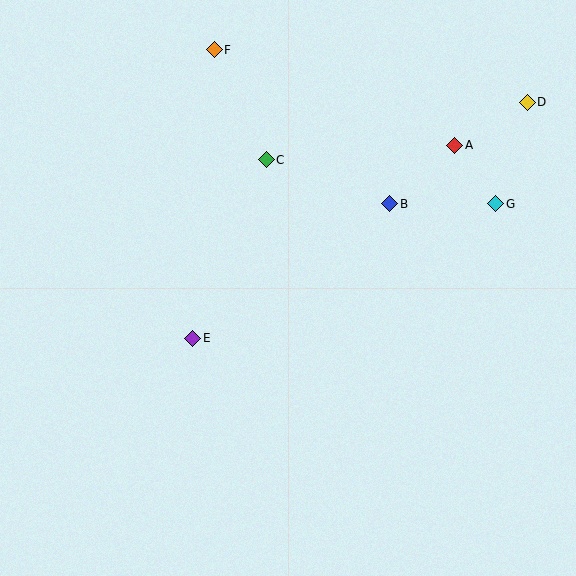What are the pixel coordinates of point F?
Point F is at (214, 50).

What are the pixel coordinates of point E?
Point E is at (193, 338).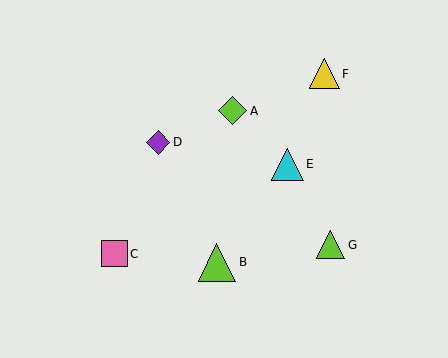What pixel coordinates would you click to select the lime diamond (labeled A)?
Click at (233, 111) to select the lime diamond A.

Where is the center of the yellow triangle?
The center of the yellow triangle is at (325, 74).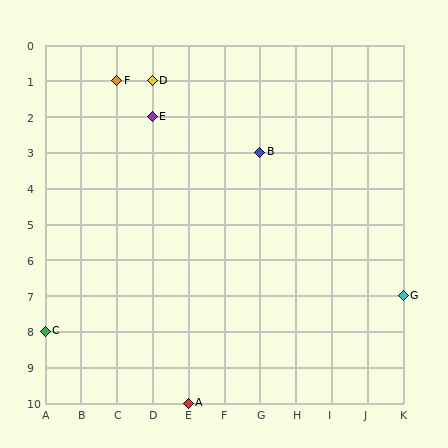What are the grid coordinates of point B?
Point B is at grid coordinates (G, 3).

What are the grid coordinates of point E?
Point E is at grid coordinates (D, 2).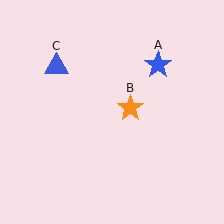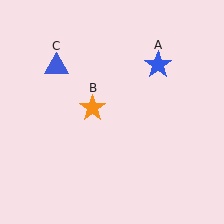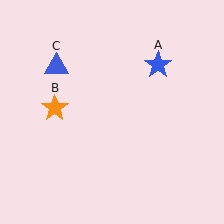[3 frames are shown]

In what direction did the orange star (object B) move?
The orange star (object B) moved left.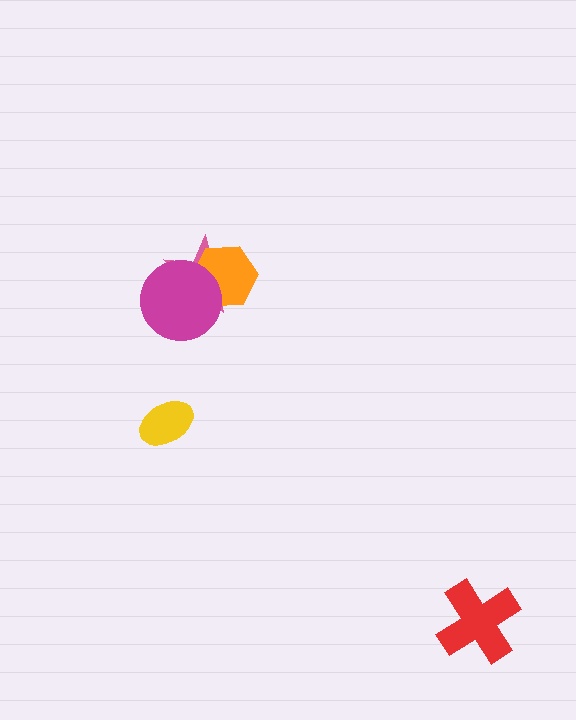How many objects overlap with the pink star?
2 objects overlap with the pink star.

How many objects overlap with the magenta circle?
2 objects overlap with the magenta circle.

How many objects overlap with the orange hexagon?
2 objects overlap with the orange hexagon.